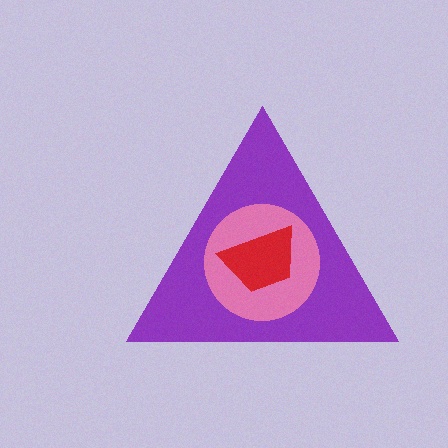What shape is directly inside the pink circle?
The red trapezoid.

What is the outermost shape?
The purple triangle.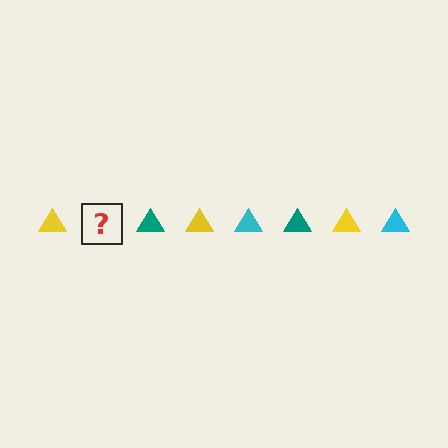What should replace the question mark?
The question mark should be replaced with a cyan triangle.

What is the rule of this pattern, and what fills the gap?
The rule is that the pattern cycles through yellow, cyan, teal triangles. The gap should be filled with a cyan triangle.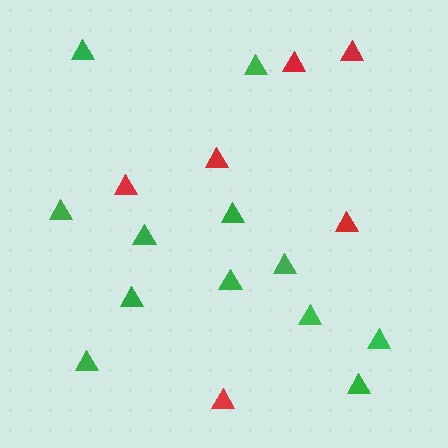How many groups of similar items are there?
There are 2 groups: one group of red triangles (6) and one group of green triangles (12).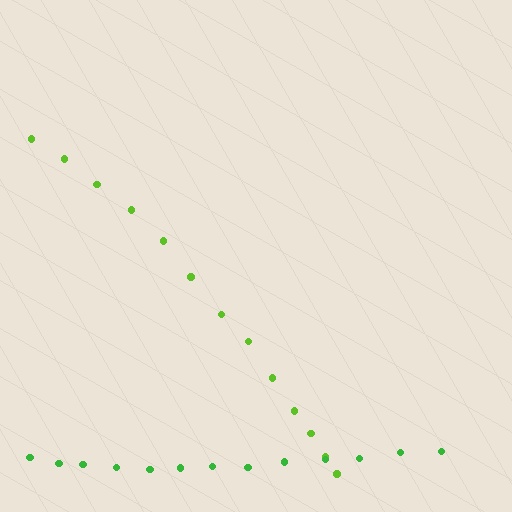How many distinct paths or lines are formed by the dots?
There are 2 distinct paths.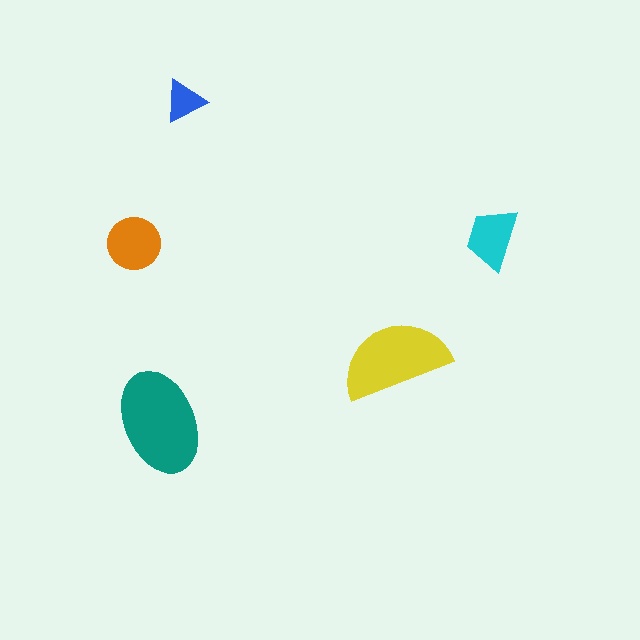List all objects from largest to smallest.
The teal ellipse, the yellow semicircle, the orange circle, the cyan trapezoid, the blue triangle.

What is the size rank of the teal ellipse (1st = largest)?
1st.